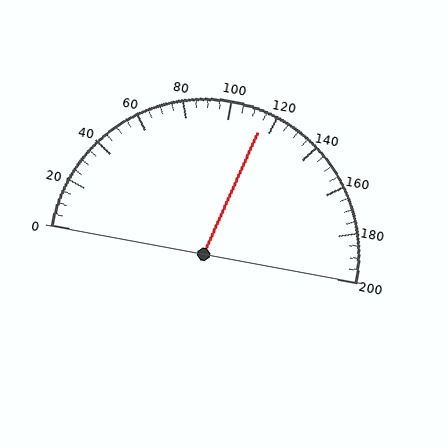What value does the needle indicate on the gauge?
The needle indicates approximately 115.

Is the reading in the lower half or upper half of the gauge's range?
The reading is in the upper half of the range (0 to 200).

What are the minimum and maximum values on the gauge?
The gauge ranges from 0 to 200.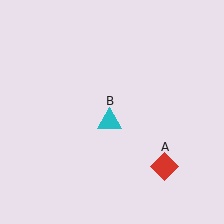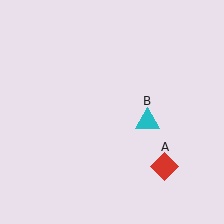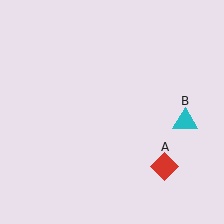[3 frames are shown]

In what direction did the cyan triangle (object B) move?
The cyan triangle (object B) moved right.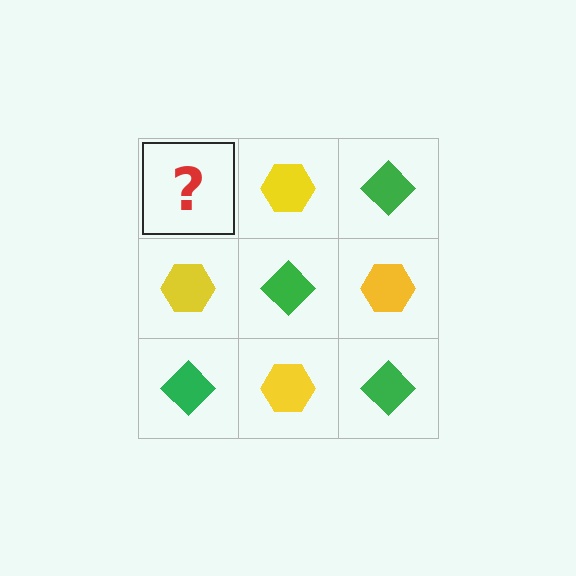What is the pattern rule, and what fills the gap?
The rule is that it alternates green diamond and yellow hexagon in a checkerboard pattern. The gap should be filled with a green diamond.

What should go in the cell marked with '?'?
The missing cell should contain a green diamond.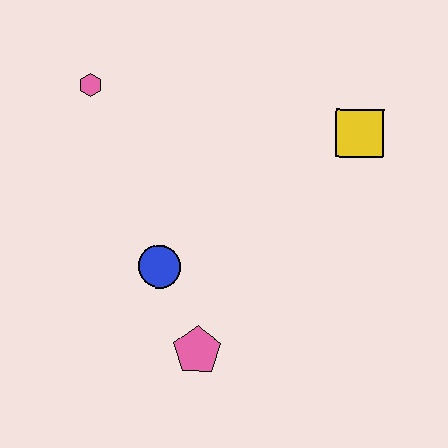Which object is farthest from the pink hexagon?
The pink pentagon is farthest from the pink hexagon.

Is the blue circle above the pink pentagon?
Yes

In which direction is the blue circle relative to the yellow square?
The blue circle is to the left of the yellow square.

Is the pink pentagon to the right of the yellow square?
No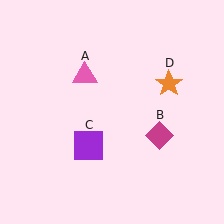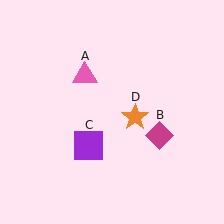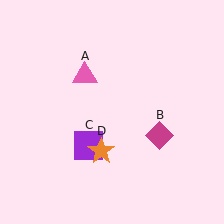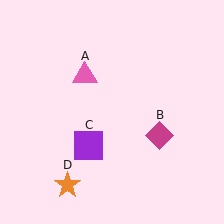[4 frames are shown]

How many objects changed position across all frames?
1 object changed position: orange star (object D).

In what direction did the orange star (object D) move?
The orange star (object D) moved down and to the left.